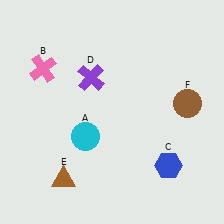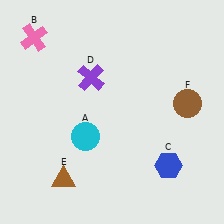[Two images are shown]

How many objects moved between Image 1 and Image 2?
1 object moved between the two images.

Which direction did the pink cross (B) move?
The pink cross (B) moved up.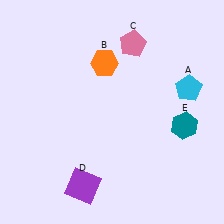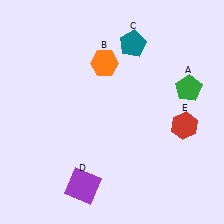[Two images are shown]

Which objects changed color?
A changed from cyan to green. C changed from pink to teal. E changed from teal to red.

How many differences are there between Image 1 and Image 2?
There are 3 differences between the two images.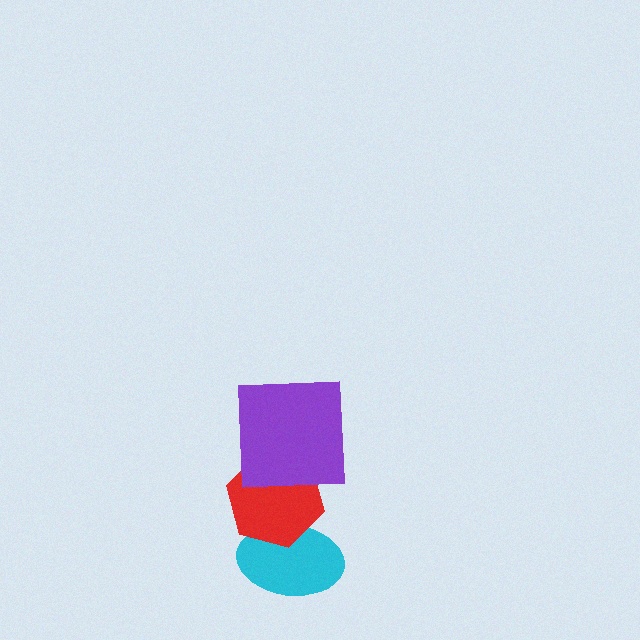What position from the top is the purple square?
The purple square is 1st from the top.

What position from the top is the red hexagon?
The red hexagon is 2nd from the top.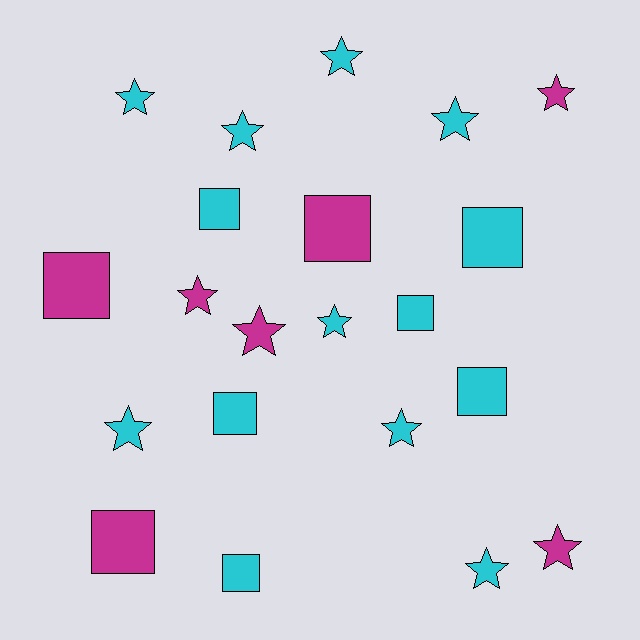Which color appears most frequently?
Cyan, with 14 objects.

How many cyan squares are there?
There are 6 cyan squares.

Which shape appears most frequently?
Star, with 12 objects.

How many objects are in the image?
There are 21 objects.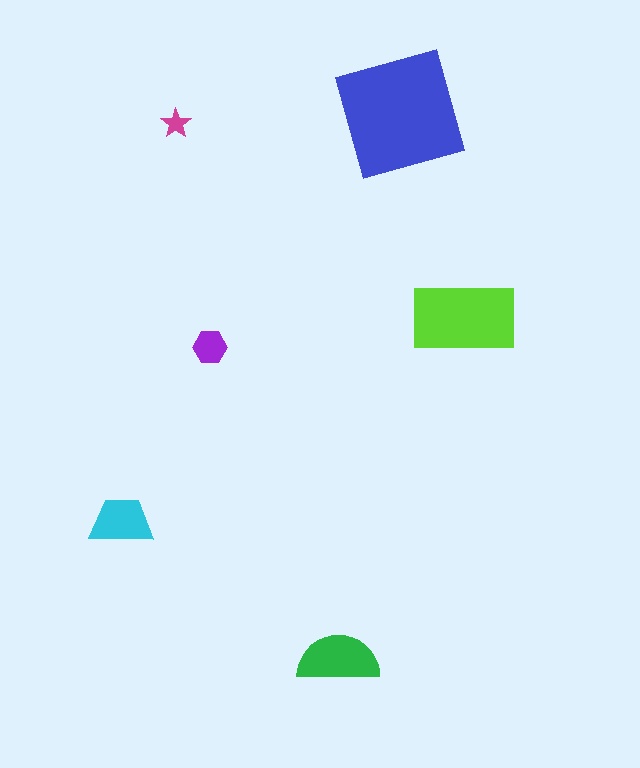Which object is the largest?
The blue square.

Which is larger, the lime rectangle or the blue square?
The blue square.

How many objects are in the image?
There are 6 objects in the image.